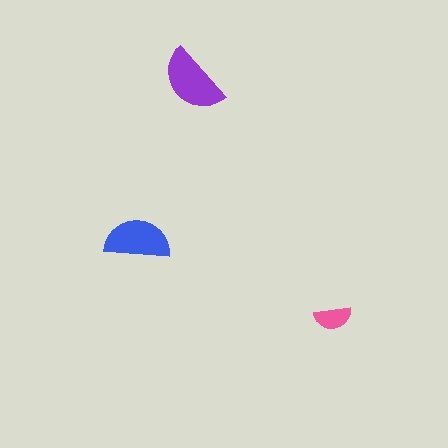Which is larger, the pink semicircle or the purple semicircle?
The purple one.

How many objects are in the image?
There are 3 objects in the image.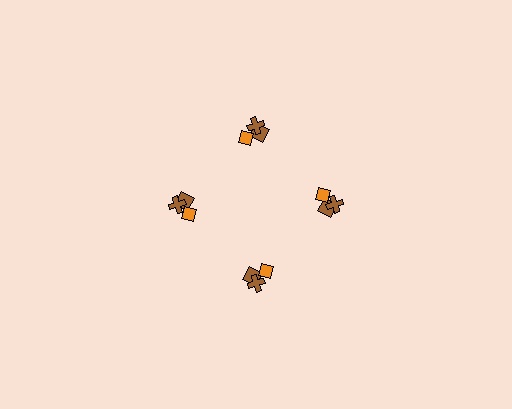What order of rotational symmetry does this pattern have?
This pattern has 4-fold rotational symmetry.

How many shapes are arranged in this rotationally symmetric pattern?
There are 12 shapes, arranged in 4 groups of 3.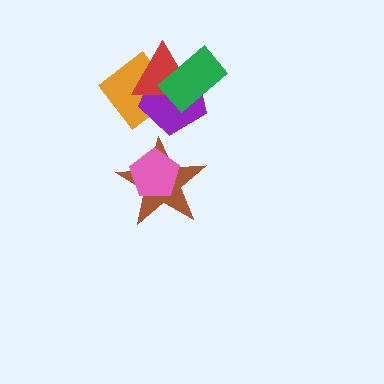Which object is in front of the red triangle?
The green rectangle is in front of the red triangle.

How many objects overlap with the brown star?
1 object overlaps with the brown star.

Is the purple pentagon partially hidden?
Yes, it is partially covered by another shape.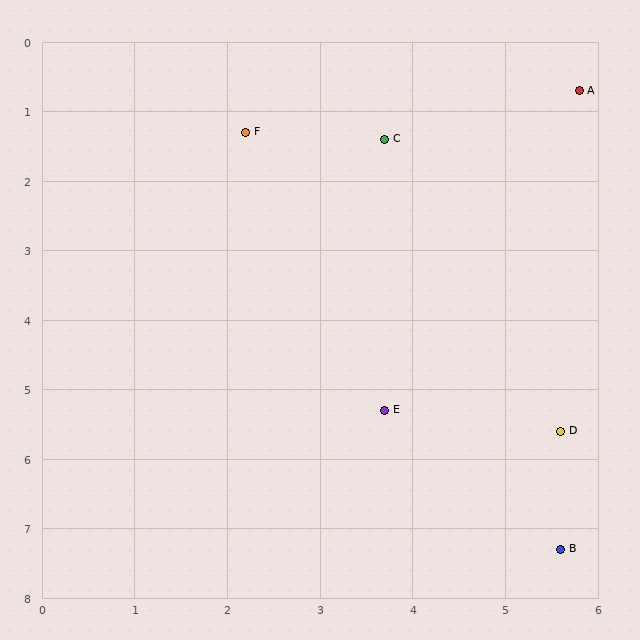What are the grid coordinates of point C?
Point C is at approximately (3.7, 1.4).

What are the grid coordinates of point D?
Point D is at approximately (5.6, 5.6).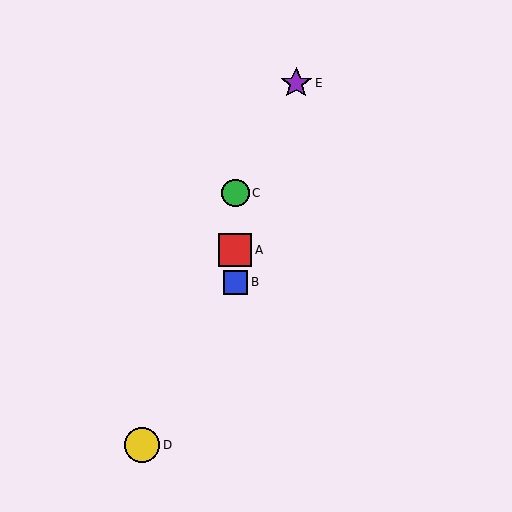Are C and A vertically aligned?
Yes, both are at x≈235.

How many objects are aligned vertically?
3 objects (A, B, C) are aligned vertically.